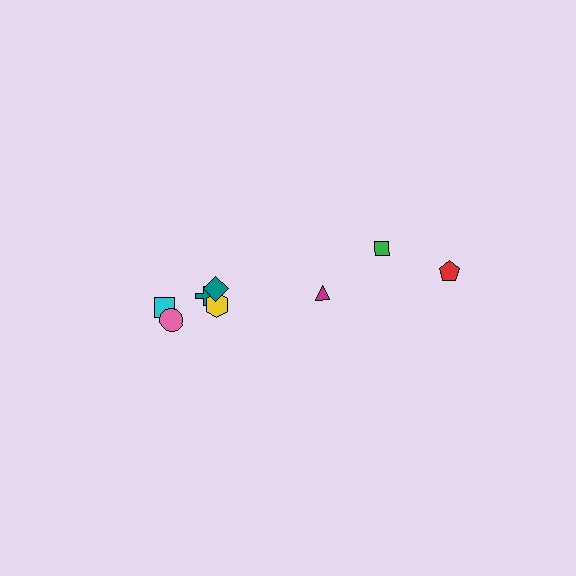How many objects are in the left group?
There are 5 objects.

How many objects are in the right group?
There are 3 objects.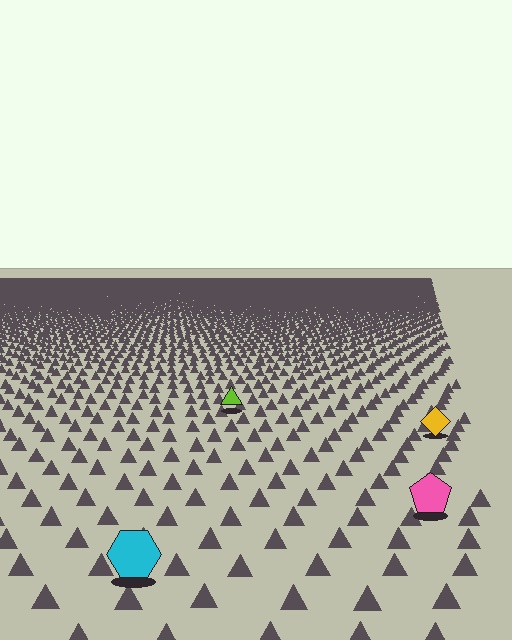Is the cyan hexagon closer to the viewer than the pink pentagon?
Yes. The cyan hexagon is closer — you can tell from the texture gradient: the ground texture is coarser near it.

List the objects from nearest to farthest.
From nearest to farthest: the cyan hexagon, the pink pentagon, the yellow diamond, the lime triangle.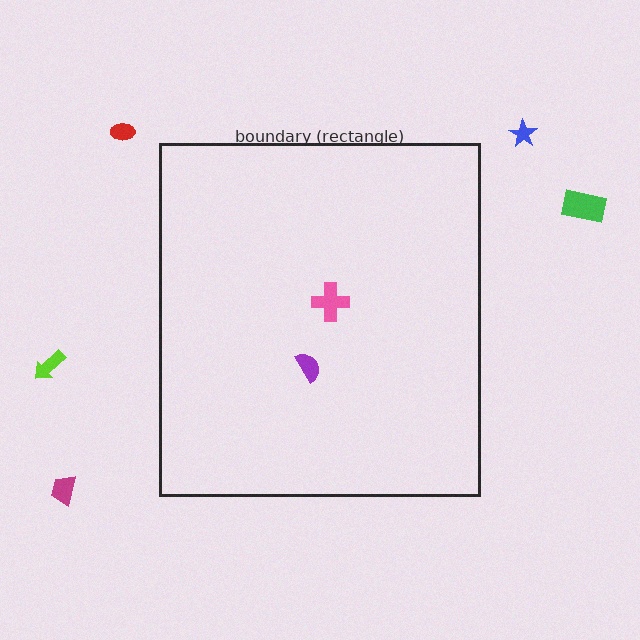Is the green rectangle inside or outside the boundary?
Outside.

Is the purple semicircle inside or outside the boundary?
Inside.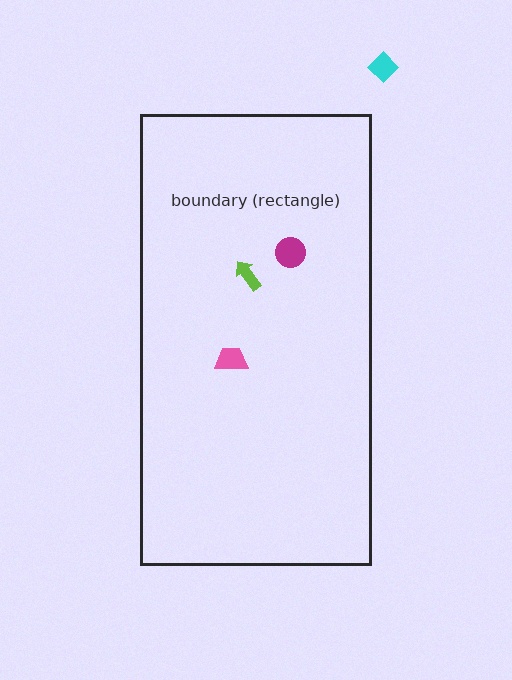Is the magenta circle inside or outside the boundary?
Inside.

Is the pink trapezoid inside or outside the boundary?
Inside.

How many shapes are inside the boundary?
3 inside, 1 outside.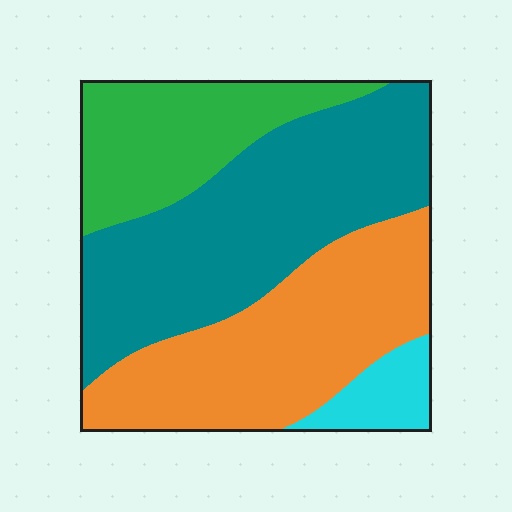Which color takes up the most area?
Teal, at roughly 40%.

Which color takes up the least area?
Cyan, at roughly 5%.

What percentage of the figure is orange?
Orange takes up between a quarter and a half of the figure.